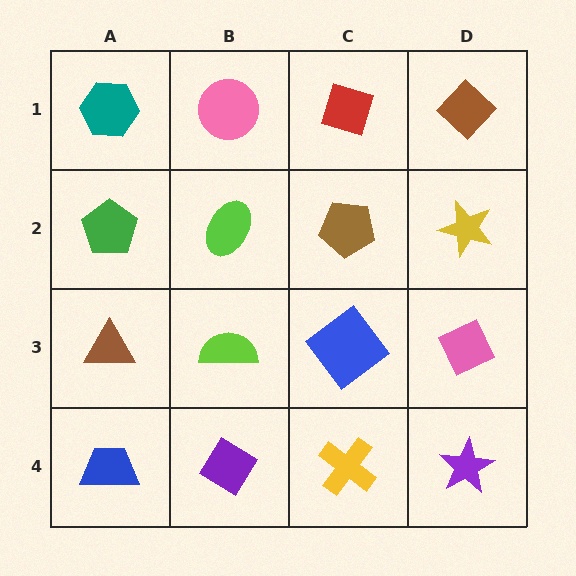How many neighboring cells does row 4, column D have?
2.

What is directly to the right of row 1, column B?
A red diamond.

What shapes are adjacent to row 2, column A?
A teal hexagon (row 1, column A), a brown triangle (row 3, column A), a lime ellipse (row 2, column B).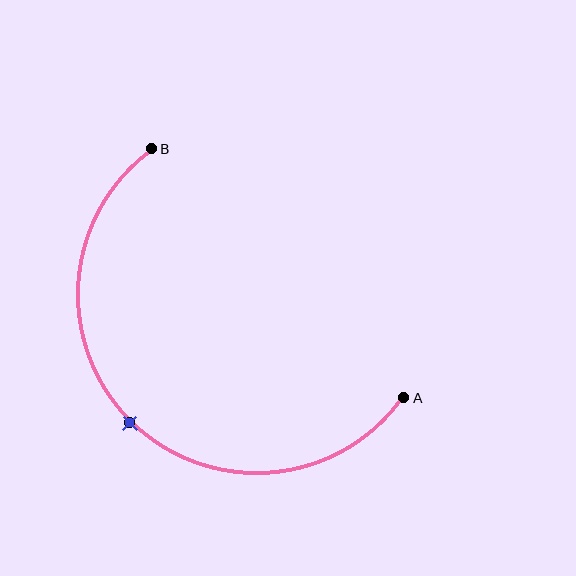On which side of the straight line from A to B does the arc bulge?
The arc bulges below and to the left of the straight line connecting A and B.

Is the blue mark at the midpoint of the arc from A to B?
Yes. The blue mark lies on the arc at equal arc-length from both A and B — it is the arc midpoint.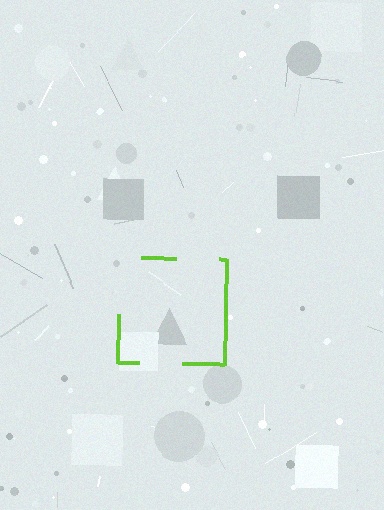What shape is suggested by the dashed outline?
The dashed outline suggests a square.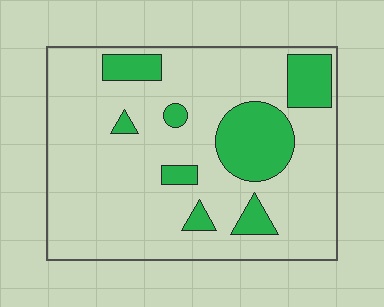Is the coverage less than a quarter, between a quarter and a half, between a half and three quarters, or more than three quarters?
Less than a quarter.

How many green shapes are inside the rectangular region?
8.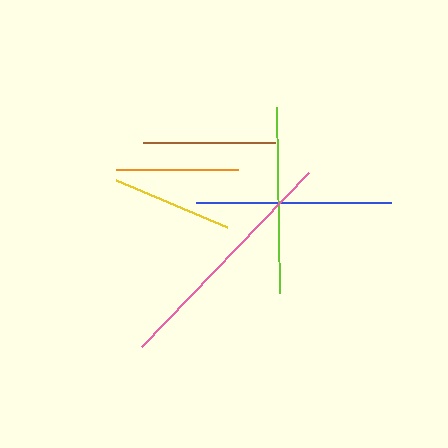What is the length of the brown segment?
The brown segment is approximately 131 pixels long.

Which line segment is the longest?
The pink line is the longest at approximately 241 pixels.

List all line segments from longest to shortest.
From longest to shortest: pink, blue, lime, brown, orange, yellow.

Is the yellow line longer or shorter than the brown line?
The brown line is longer than the yellow line.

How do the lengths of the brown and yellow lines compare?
The brown and yellow lines are approximately the same length.